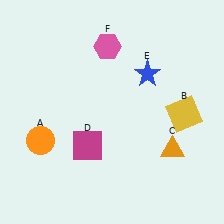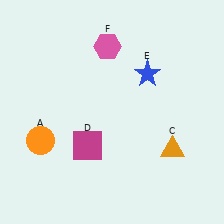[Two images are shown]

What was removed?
The yellow square (B) was removed in Image 2.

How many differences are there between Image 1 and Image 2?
There is 1 difference between the two images.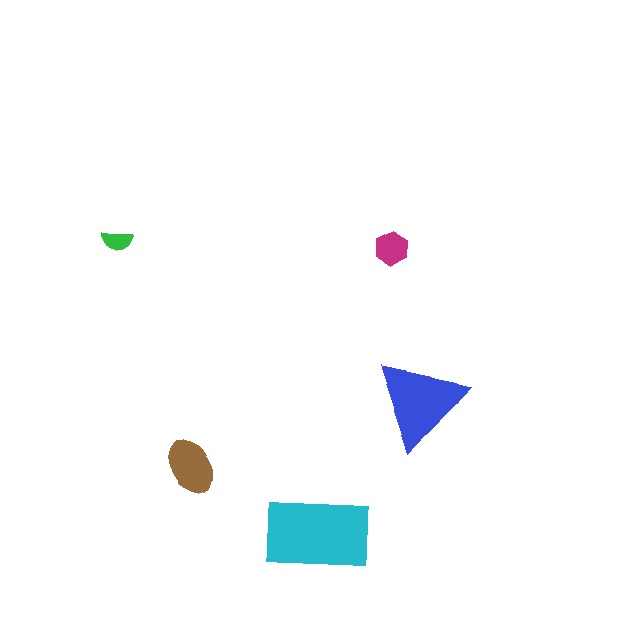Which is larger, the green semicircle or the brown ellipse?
The brown ellipse.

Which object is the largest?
The cyan rectangle.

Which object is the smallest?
The green semicircle.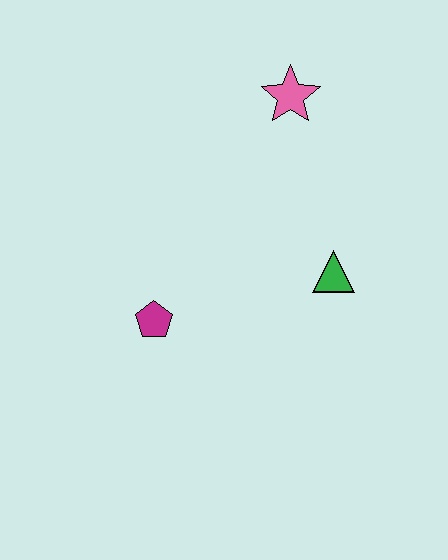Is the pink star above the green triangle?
Yes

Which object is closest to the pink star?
The green triangle is closest to the pink star.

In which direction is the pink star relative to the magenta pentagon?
The pink star is above the magenta pentagon.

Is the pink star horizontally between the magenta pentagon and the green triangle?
Yes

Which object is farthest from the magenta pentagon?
The pink star is farthest from the magenta pentagon.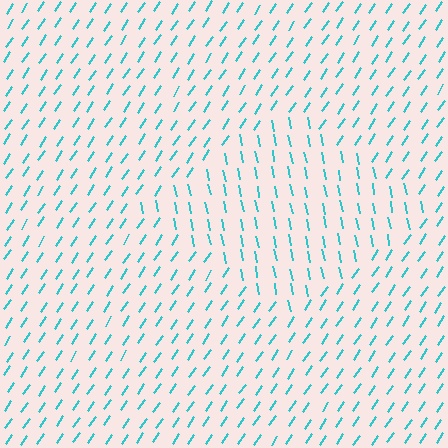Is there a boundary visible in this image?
Yes, there is a texture boundary formed by a change in line orientation.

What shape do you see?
I see a diamond.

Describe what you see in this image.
The image is filled with small cyan line segments. A diamond region in the image has lines oriented differently from the surrounding lines, creating a visible texture boundary.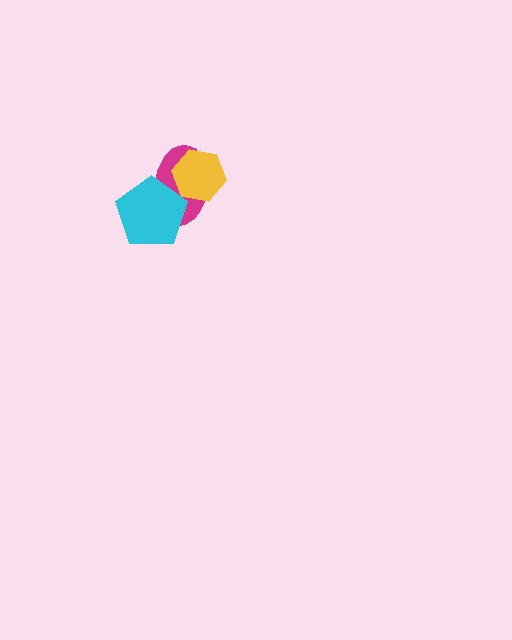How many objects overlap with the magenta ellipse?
2 objects overlap with the magenta ellipse.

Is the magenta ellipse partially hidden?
Yes, it is partially covered by another shape.